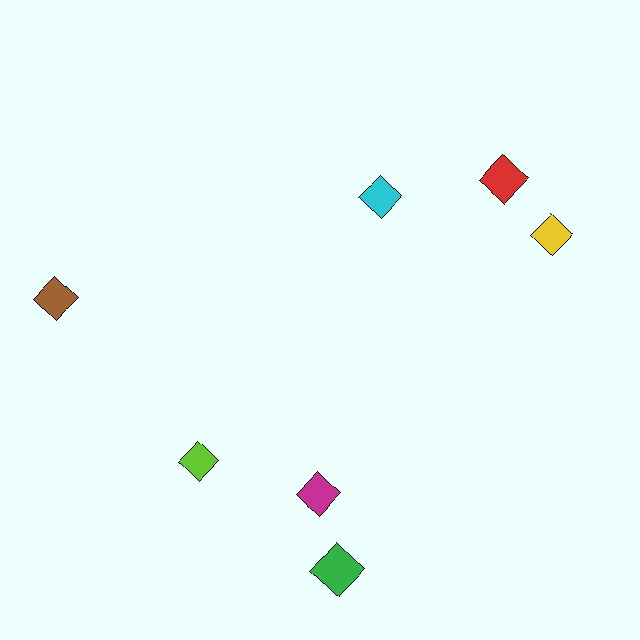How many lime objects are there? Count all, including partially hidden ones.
There is 1 lime object.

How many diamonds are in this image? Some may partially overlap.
There are 7 diamonds.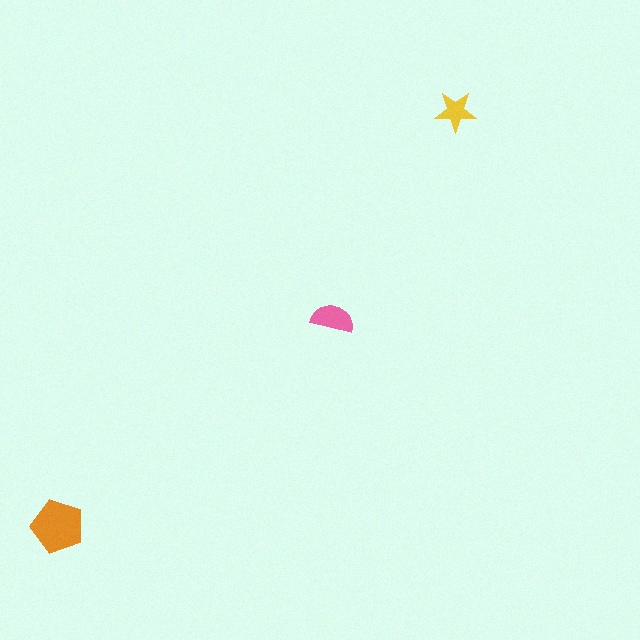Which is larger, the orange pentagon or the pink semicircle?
The orange pentagon.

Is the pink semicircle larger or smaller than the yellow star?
Larger.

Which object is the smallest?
The yellow star.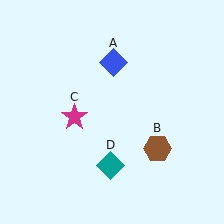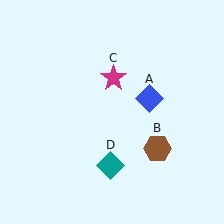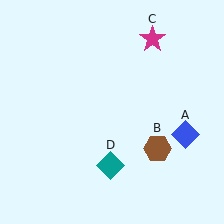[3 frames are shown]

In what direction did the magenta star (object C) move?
The magenta star (object C) moved up and to the right.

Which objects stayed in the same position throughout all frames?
Brown hexagon (object B) and teal diamond (object D) remained stationary.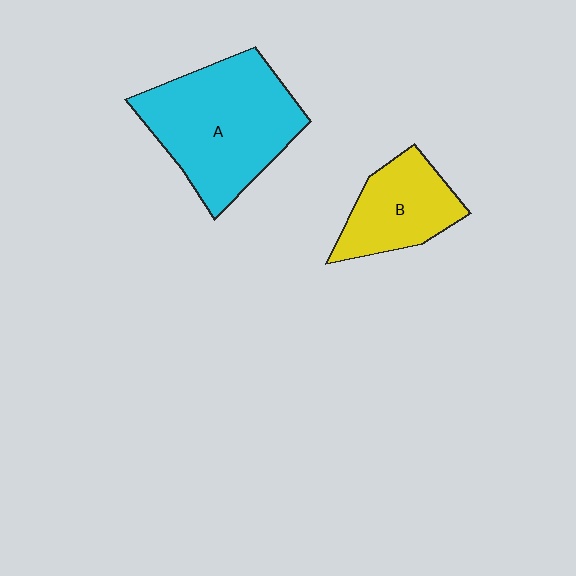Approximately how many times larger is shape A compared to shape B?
Approximately 1.9 times.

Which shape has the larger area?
Shape A (cyan).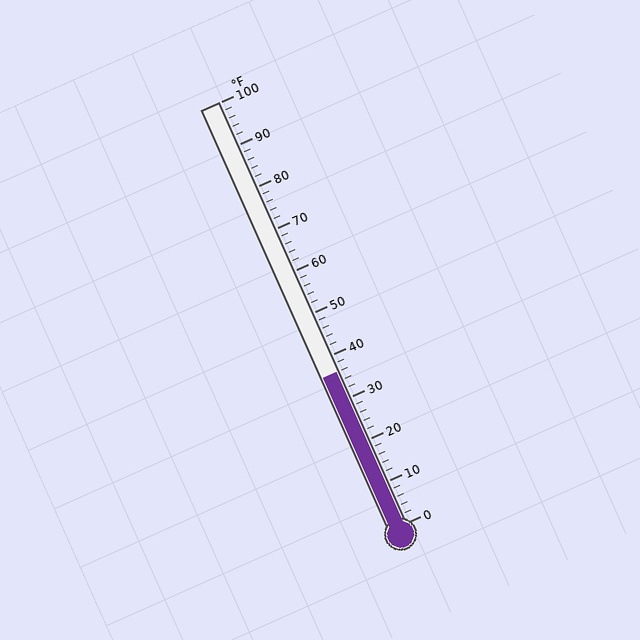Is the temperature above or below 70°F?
The temperature is below 70°F.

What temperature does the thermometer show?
The thermometer shows approximately 36°F.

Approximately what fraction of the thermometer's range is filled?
The thermometer is filled to approximately 35% of its range.